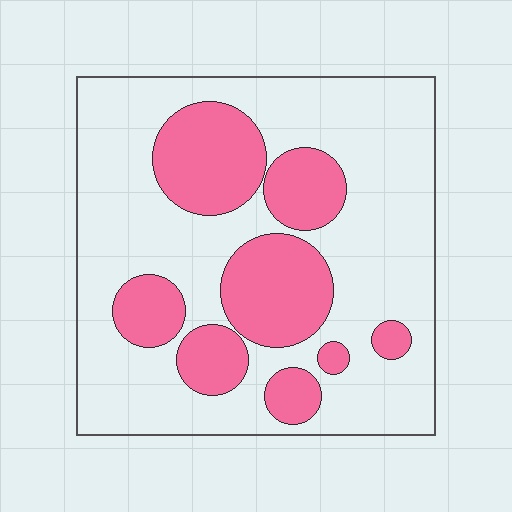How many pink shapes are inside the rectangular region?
8.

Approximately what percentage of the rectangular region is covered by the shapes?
Approximately 30%.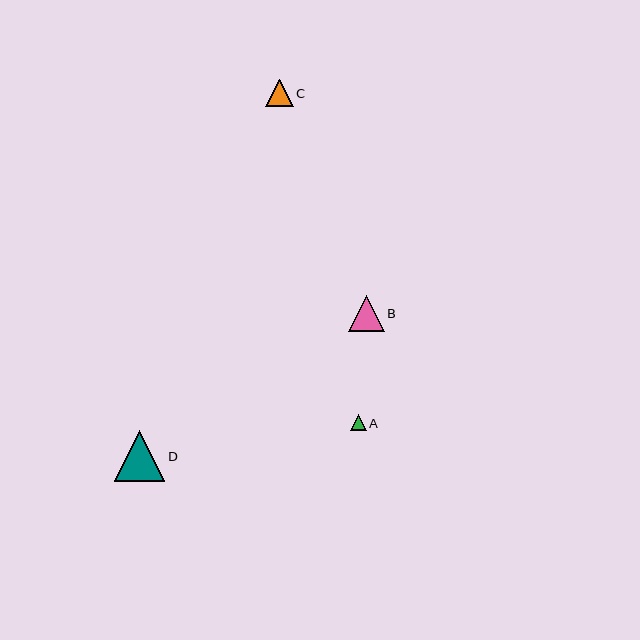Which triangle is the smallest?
Triangle A is the smallest with a size of approximately 15 pixels.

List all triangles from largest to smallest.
From largest to smallest: D, B, C, A.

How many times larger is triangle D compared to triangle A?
Triangle D is approximately 3.3 times the size of triangle A.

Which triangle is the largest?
Triangle D is the largest with a size of approximately 50 pixels.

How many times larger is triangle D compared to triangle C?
Triangle D is approximately 1.8 times the size of triangle C.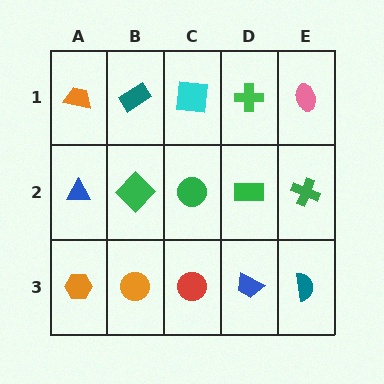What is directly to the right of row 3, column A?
An orange circle.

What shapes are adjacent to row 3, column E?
A green cross (row 2, column E), a blue trapezoid (row 3, column D).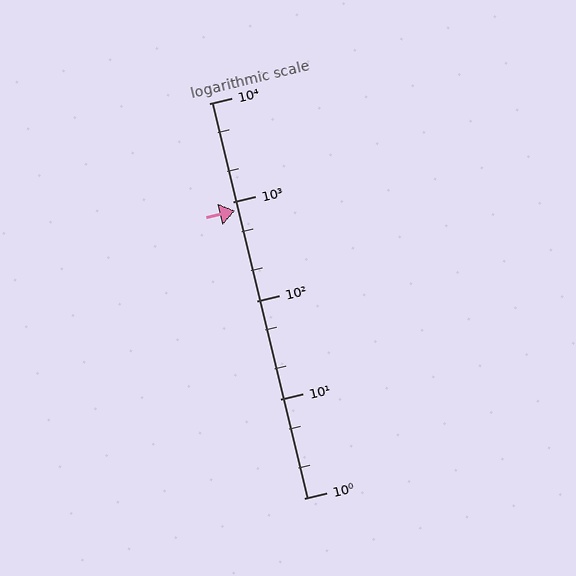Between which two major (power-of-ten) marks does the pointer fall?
The pointer is between 100 and 1000.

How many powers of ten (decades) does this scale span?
The scale spans 4 decades, from 1 to 10000.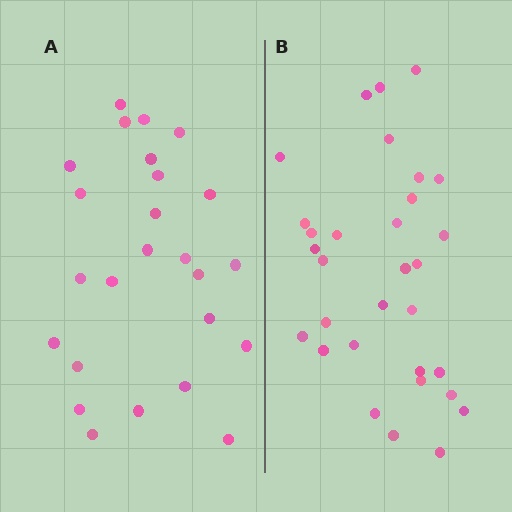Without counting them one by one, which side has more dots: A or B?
Region B (the right region) has more dots.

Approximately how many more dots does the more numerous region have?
Region B has about 6 more dots than region A.